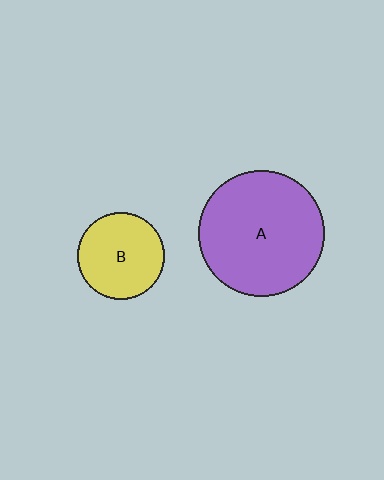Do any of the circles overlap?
No, none of the circles overlap.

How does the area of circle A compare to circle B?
Approximately 2.1 times.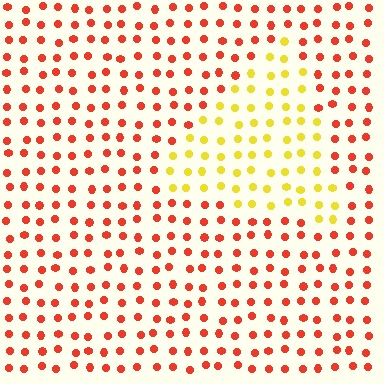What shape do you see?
I see a triangle.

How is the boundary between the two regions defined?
The boundary is defined purely by a slight shift in hue (about 53 degrees). Spacing, size, and orientation are identical on both sides.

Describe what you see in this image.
The image is filled with small red elements in a uniform arrangement. A triangle-shaped region is visible where the elements are tinted to a slightly different hue, forming a subtle color boundary.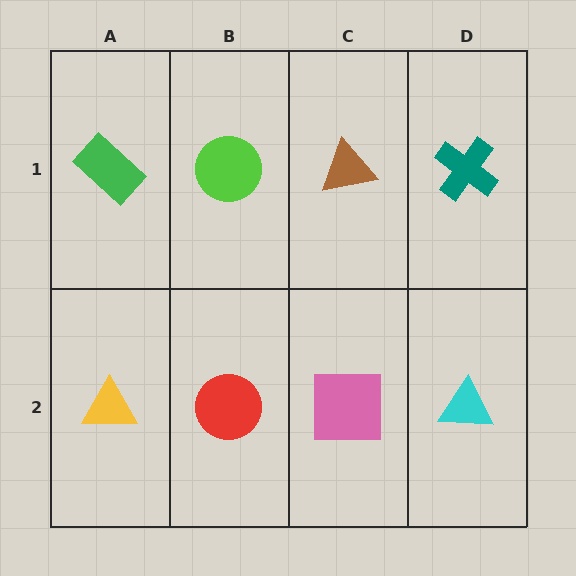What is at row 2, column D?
A cyan triangle.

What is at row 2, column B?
A red circle.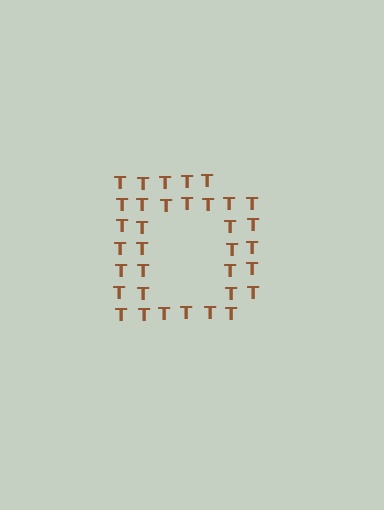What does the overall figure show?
The overall figure shows the letter D.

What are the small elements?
The small elements are letter T's.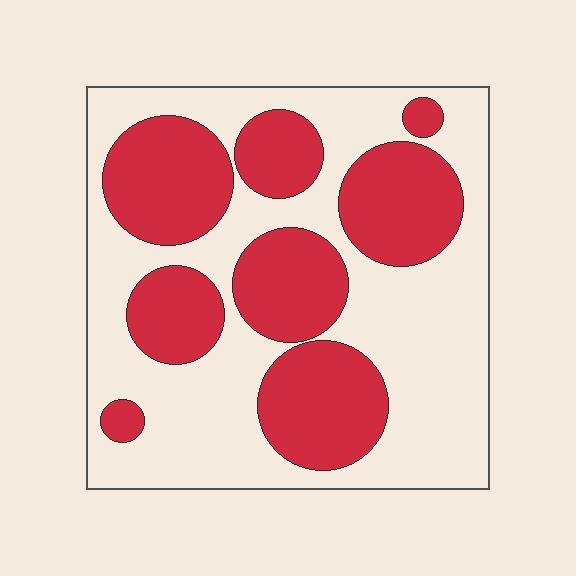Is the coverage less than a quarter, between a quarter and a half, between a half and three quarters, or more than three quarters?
Between a quarter and a half.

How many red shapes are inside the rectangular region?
8.